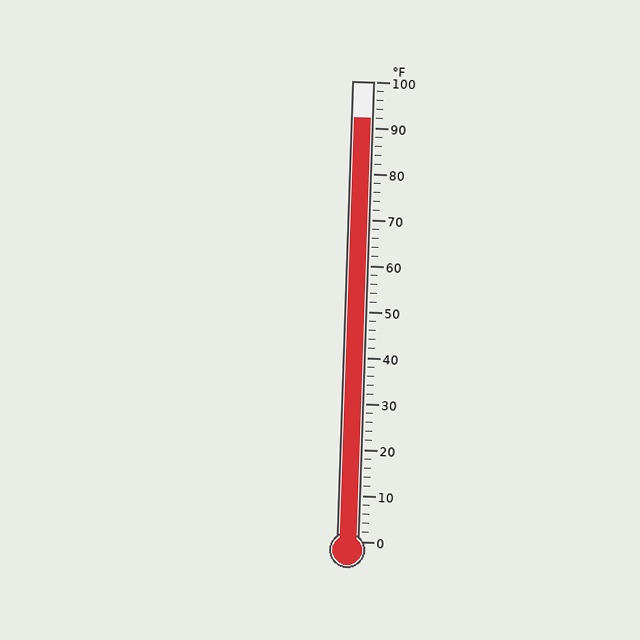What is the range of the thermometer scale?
The thermometer scale ranges from 0°F to 100°F.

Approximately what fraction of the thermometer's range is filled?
The thermometer is filled to approximately 90% of its range.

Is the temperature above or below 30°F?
The temperature is above 30°F.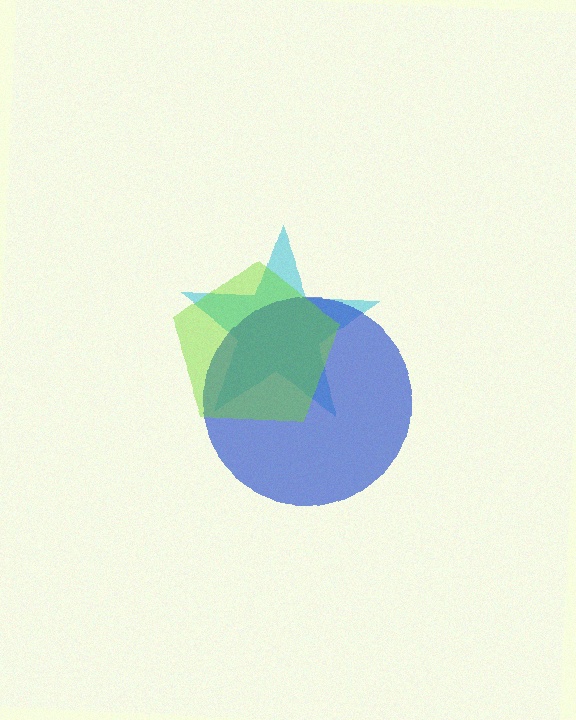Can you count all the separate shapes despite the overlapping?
Yes, there are 3 separate shapes.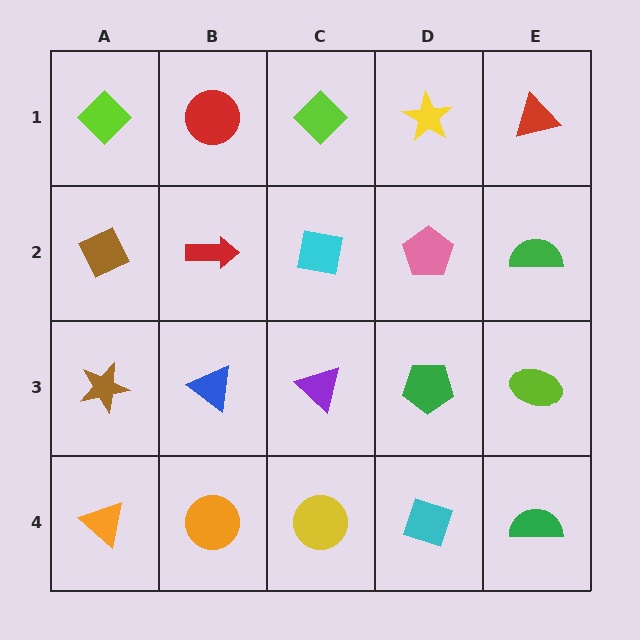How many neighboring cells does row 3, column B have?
4.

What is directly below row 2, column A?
A brown star.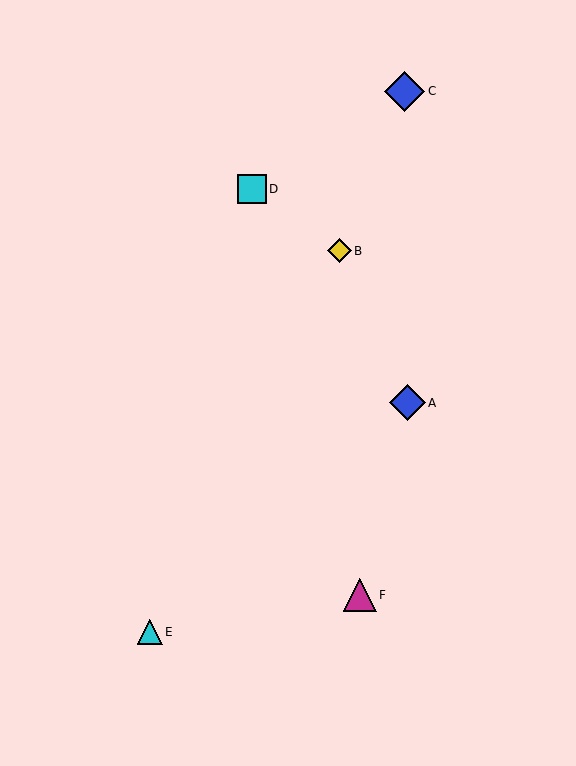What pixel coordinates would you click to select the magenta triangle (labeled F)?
Click at (360, 595) to select the magenta triangle F.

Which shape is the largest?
The blue diamond (labeled C) is the largest.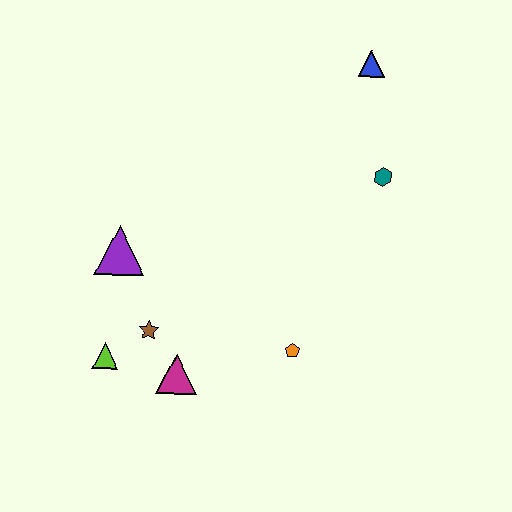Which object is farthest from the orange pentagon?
The blue triangle is farthest from the orange pentagon.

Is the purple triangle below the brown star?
No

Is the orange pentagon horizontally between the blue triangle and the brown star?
Yes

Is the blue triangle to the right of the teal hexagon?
No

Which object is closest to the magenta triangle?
The brown star is closest to the magenta triangle.